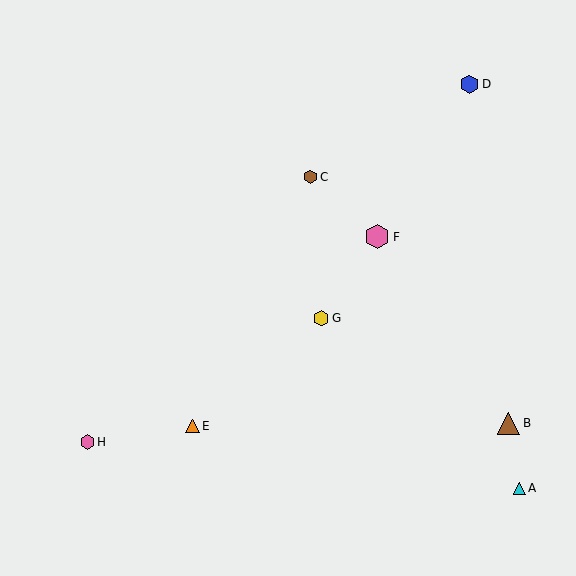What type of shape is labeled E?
Shape E is an orange triangle.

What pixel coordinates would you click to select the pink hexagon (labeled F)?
Click at (377, 237) to select the pink hexagon F.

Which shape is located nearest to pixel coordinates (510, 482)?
The cyan triangle (labeled A) at (519, 488) is nearest to that location.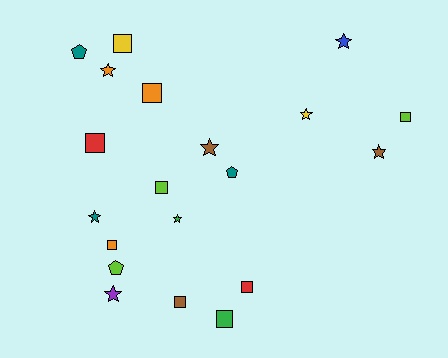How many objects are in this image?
There are 20 objects.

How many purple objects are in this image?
There is 1 purple object.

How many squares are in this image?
There are 9 squares.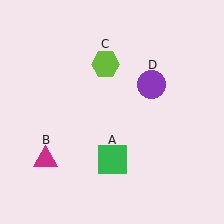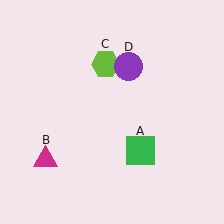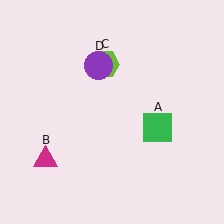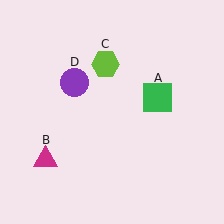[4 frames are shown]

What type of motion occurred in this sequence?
The green square (object A), purple circle (object D) rotated counterclockwise around the center of the scene.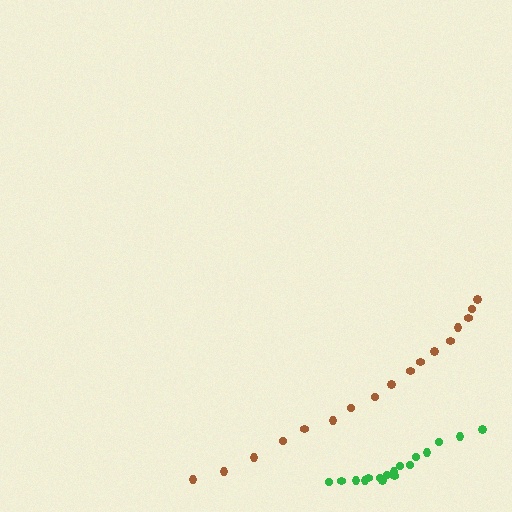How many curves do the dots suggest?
There are 2 distinct paths.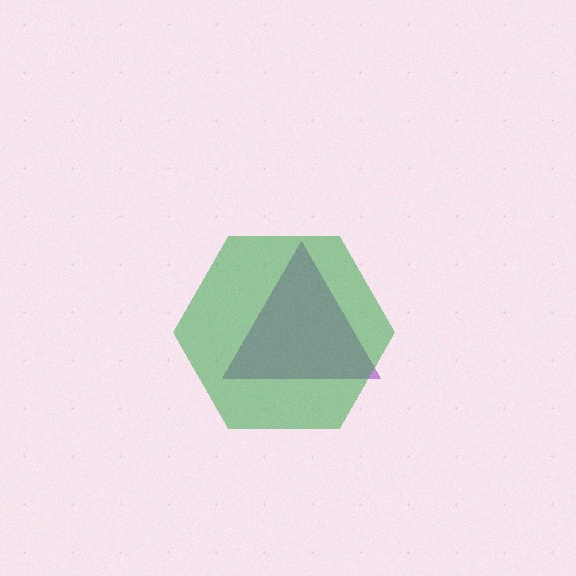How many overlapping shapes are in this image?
There are 2 overlapping shapes in the image.